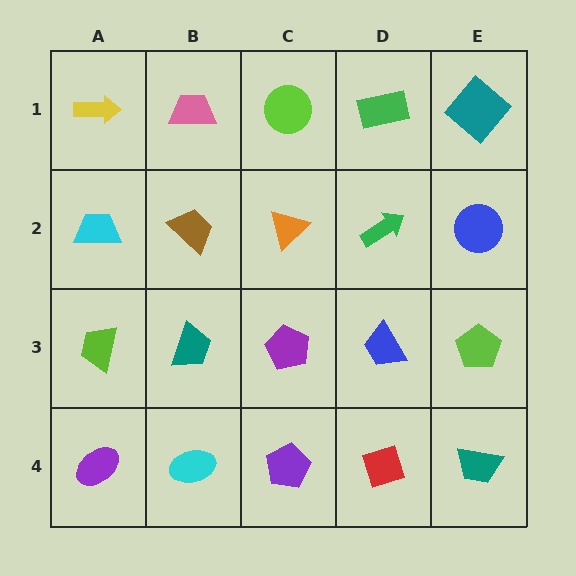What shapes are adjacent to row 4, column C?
A purple pentagon (row 3, column C), a cyan ellipse (row 4, column B), a red diamond (row 4, column D).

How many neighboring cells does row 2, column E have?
3.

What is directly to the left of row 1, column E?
A green rectangle.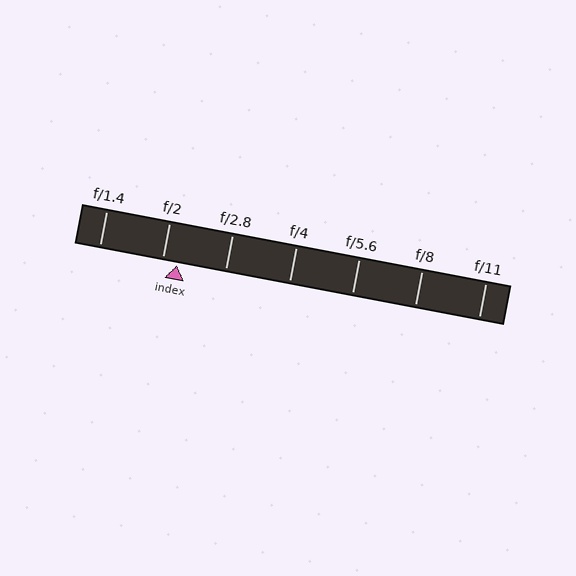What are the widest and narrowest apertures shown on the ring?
The widest aperture shown is f/1.4 and the narrowest is f/11.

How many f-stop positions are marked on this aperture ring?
There are 7 f-stop positions marked.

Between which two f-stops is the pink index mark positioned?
The index mark is between f/2 and f/2.8.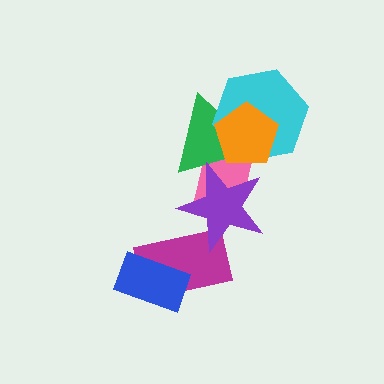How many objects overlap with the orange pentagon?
3 objects overlap with the orange pentagon.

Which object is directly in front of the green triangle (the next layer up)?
The cyan hexagon is directly in front of the green triangle.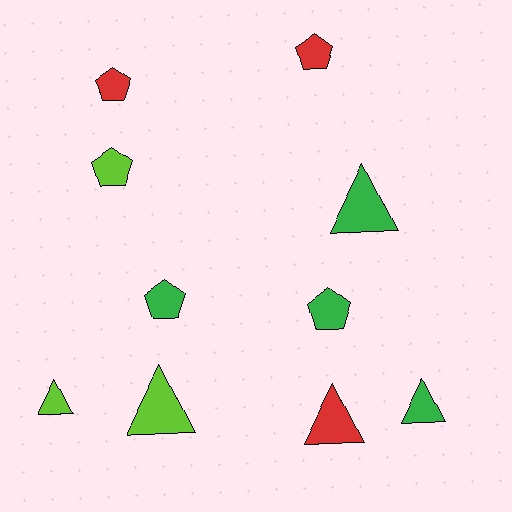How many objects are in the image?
There are 10 objects.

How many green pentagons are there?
There are 2 green pentagons.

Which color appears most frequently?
Green, with 4 objects.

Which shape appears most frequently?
Triangle, with 5 objects.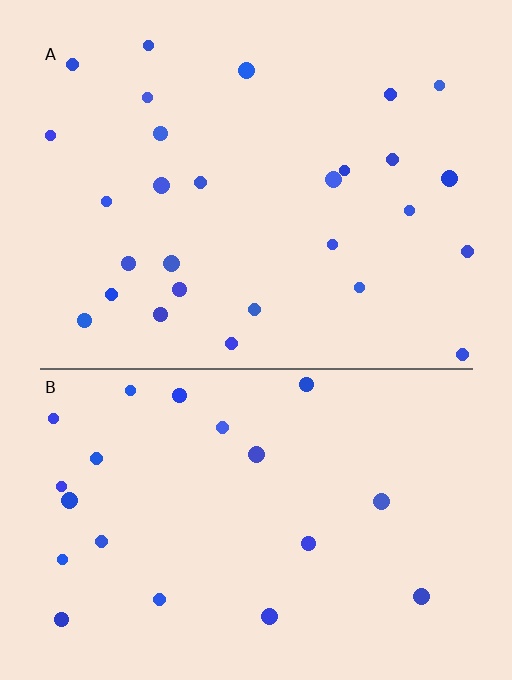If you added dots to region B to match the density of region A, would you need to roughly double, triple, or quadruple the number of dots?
Approximately double.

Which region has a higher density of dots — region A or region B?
A (the top).